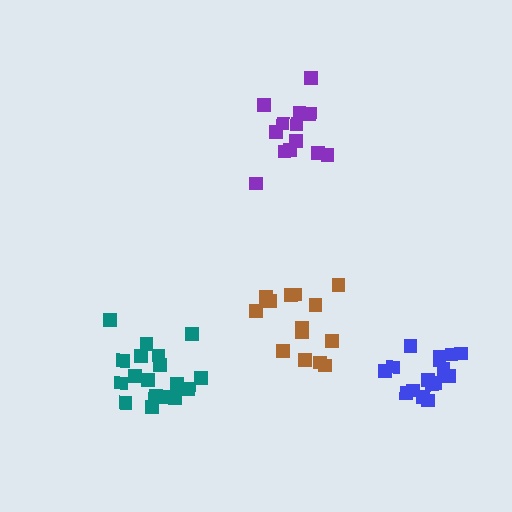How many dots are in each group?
Group 1: 13 dots, Group 2: 18 dots, Group 3: 16 dots, Group 4: 14 dots (61 total).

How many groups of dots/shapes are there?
There are 4 groups.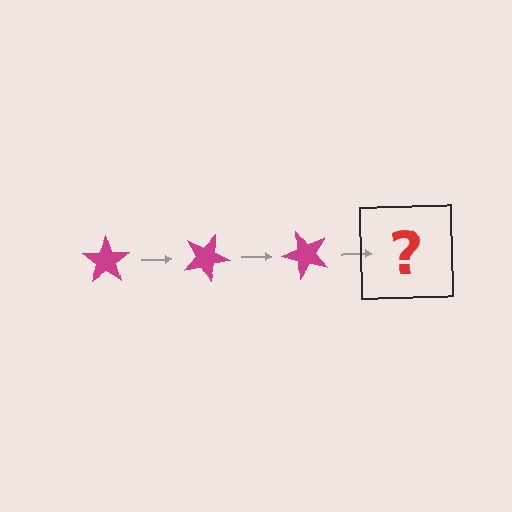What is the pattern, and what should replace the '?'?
The pattern is that the star rotates 25 degrees each step. The '?' should be a magenta star rotated 75 degrees.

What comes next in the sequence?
The next element should be a magenta star rotated 75 degrees.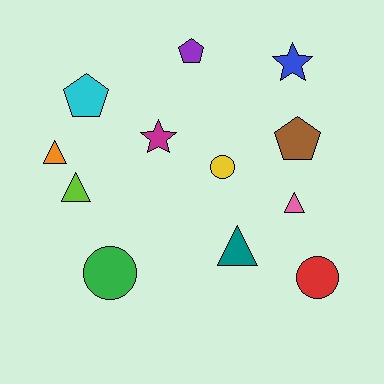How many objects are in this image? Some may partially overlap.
There are 12 objects.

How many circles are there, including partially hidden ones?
There are 3 circles.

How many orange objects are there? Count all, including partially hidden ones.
There is 1 orange object.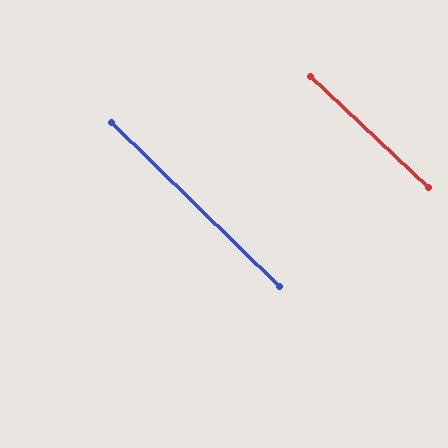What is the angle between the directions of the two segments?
Approximately 1 degree.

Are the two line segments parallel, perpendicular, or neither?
Parallel — their directions differ by only 1.2°.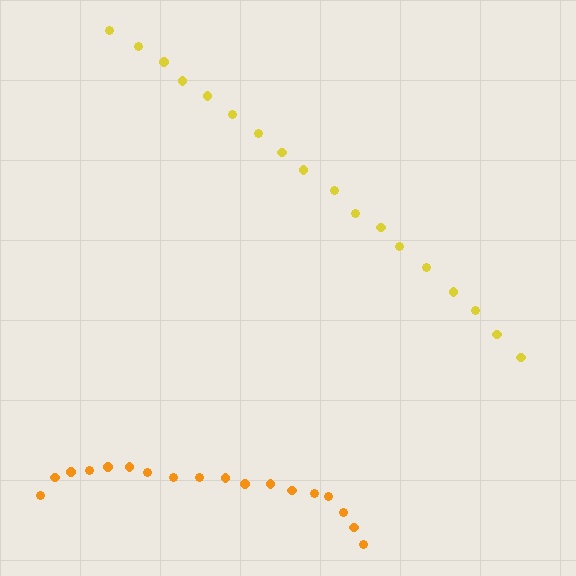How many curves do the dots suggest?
There are 2 distinct paths.